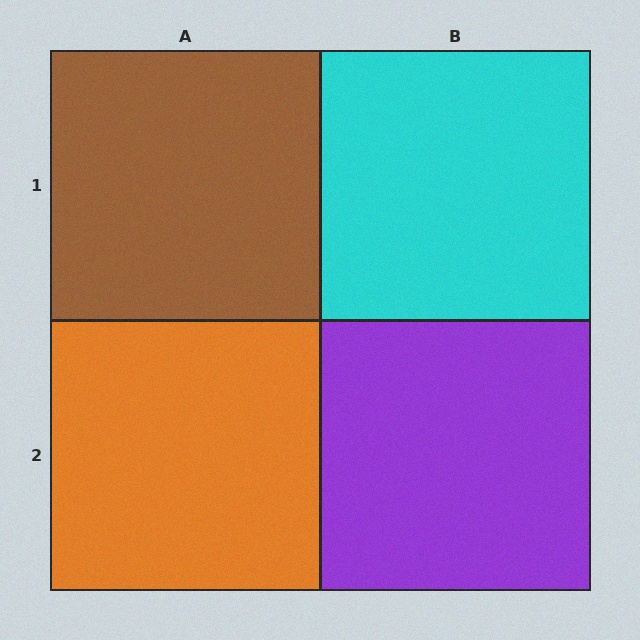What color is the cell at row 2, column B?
Purple.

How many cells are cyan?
1 cell is cyan.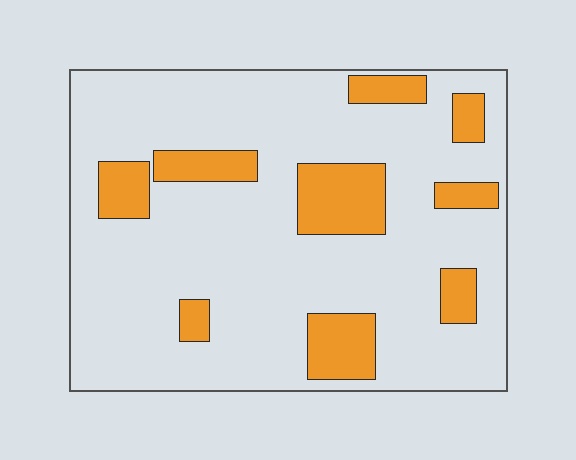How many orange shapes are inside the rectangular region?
9.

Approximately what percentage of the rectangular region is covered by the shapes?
Approximately 20%.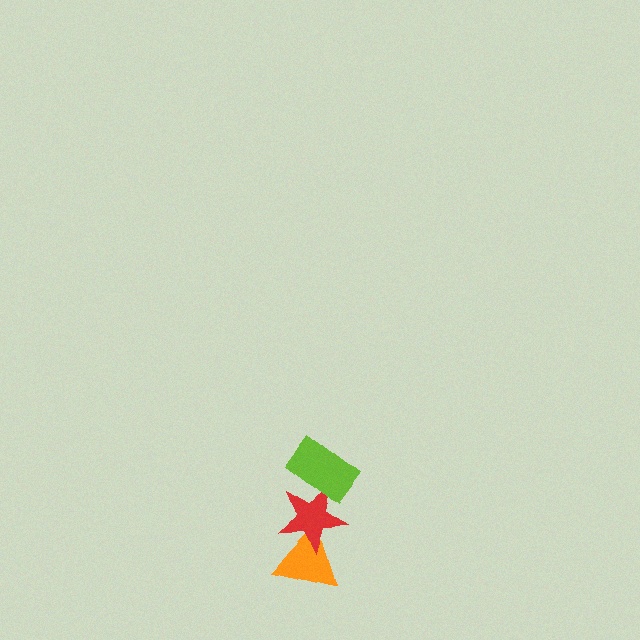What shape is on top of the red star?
The lime rectangle is on top of the red star.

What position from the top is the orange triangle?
The orange triangle is 3rd from the top.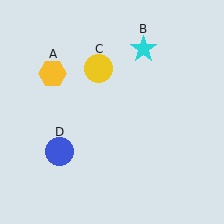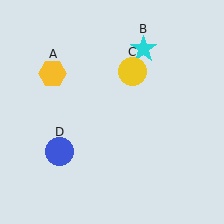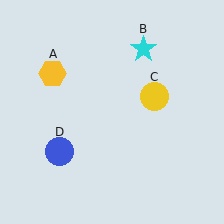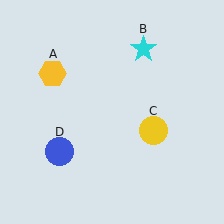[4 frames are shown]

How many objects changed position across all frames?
1 object changed position: yellow circle (object C).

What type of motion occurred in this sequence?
The yellow circle (object C) rotated clockwise around the center of the scene.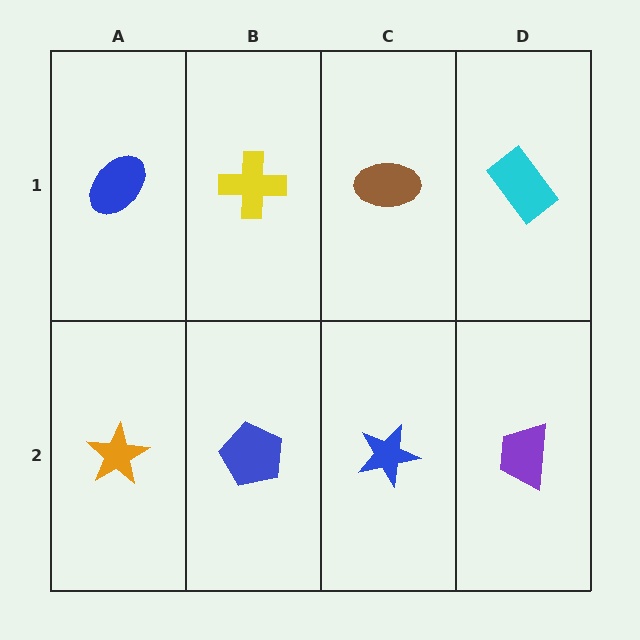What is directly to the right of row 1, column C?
A cyan rectangle.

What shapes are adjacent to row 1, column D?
A purple trapezoid (row 2, column D), a brown ellipse (row 1, column C).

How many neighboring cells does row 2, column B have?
3.